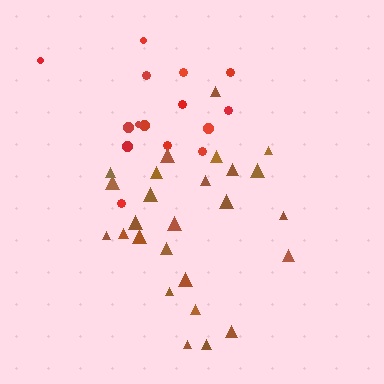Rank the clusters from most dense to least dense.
brown, red.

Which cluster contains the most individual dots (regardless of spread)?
Brown (26).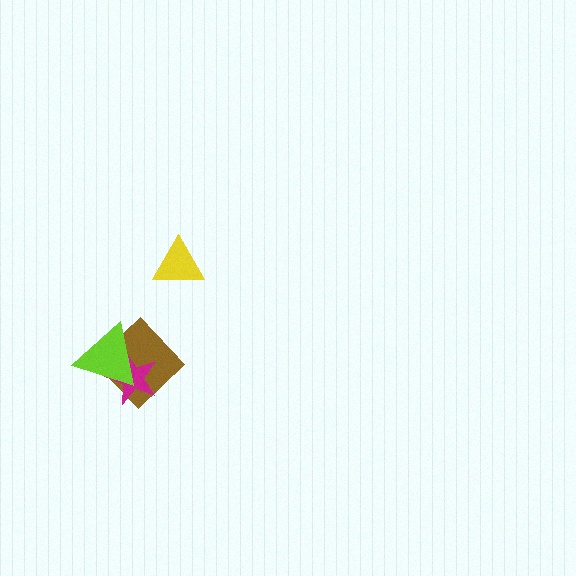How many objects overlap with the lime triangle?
2 objects overlap with the lime triangle.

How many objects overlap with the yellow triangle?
0 objects overlap with the yellow triangle.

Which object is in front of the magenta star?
The lime triangle is in front of the magenta star.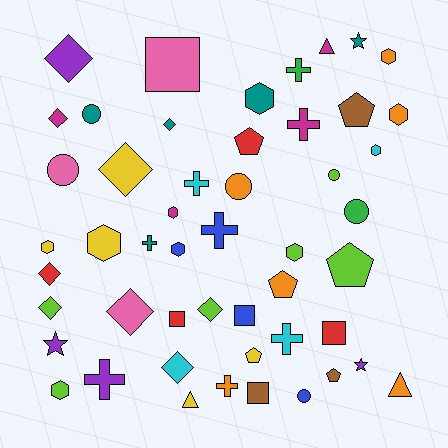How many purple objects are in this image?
There are 4 purple objects.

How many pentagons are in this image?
There are 6 pentagons.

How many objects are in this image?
There are 50 objects.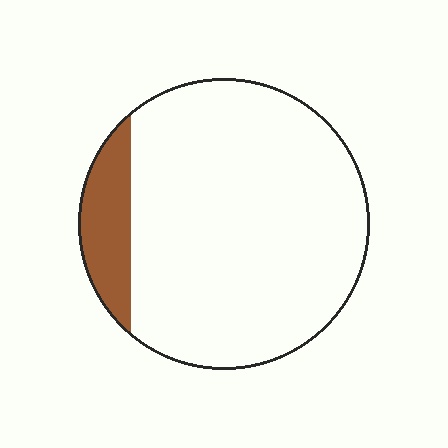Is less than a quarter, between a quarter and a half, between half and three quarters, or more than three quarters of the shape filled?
Less than a quarter.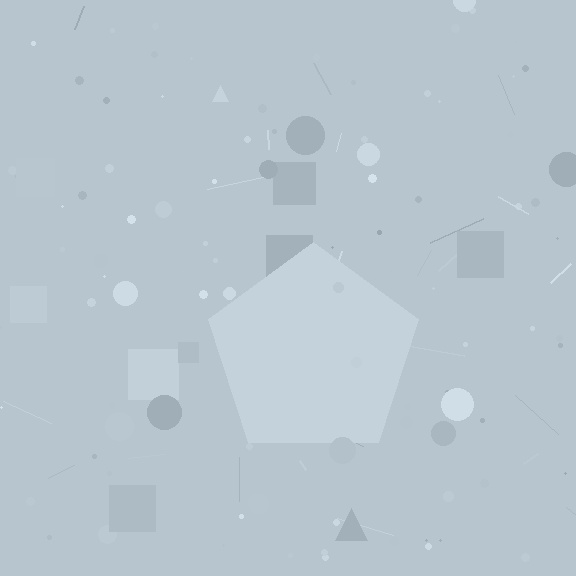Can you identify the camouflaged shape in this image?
The camouflaged shape is a pentagon.